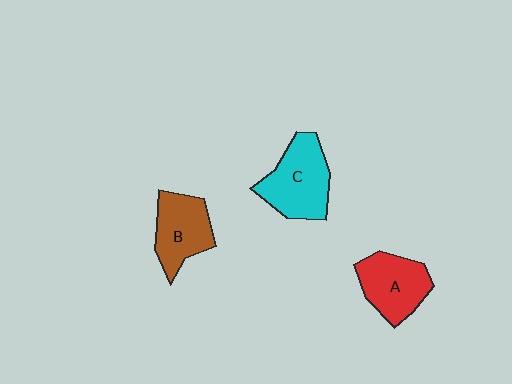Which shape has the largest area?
Shape C (cyan).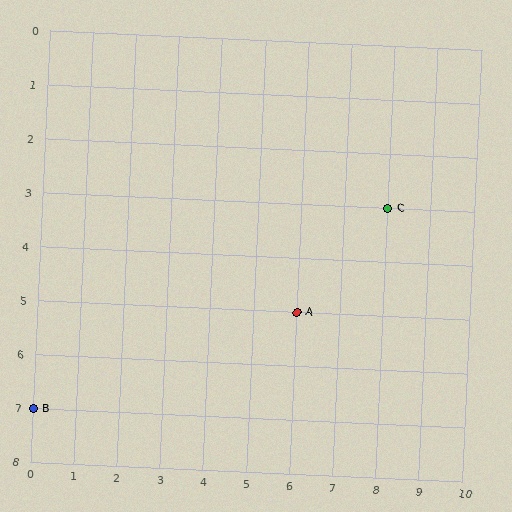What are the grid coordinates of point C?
Point C is at grid coordinates (8, 3).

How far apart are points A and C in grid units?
Points A and C are 2 columns and 2 rows apart (about 2.8 grid units diagonally).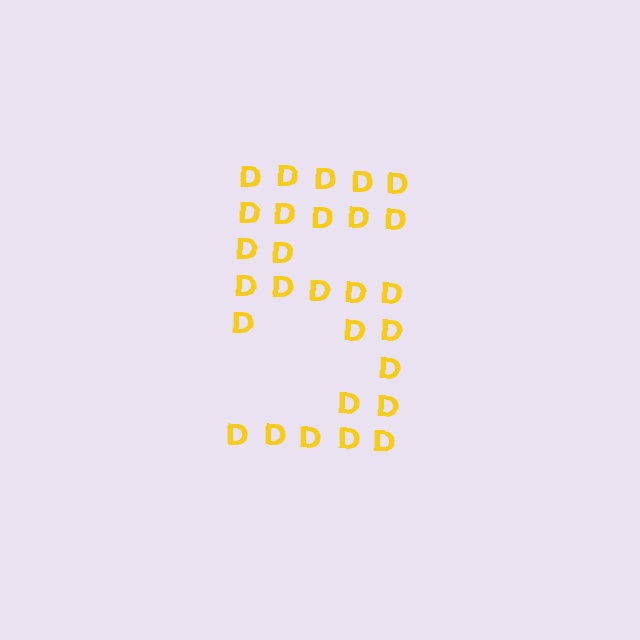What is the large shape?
The large shape is the digit 5.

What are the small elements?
The small elements are letter D's.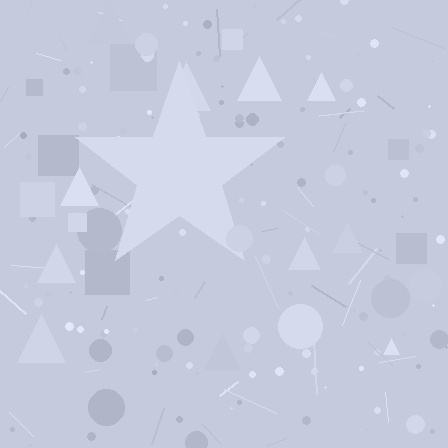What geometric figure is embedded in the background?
A star is embedded in the background.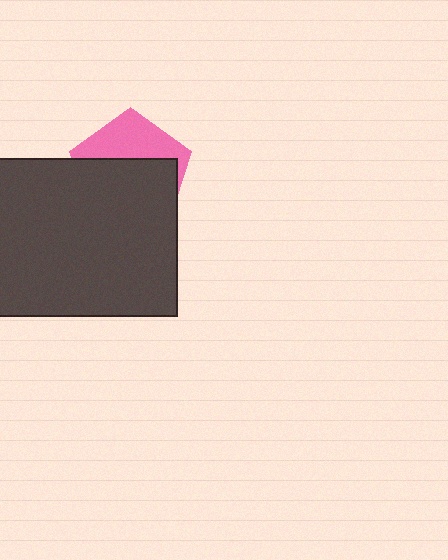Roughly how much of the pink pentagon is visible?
A small part of it is visible (roughly 37%).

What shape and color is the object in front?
The object in front is a dark gray rectangle.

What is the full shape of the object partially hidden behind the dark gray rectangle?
The partially hidden object is a pink pentagon.